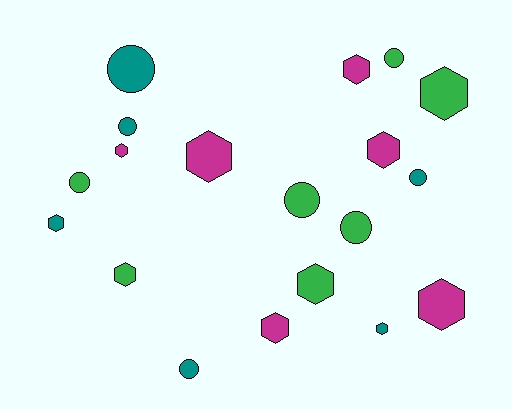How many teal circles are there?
There are 4 teal circles.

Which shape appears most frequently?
Hexagon, with 11 objects.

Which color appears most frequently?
Green, with 7 objects.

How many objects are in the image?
There are 19 objects.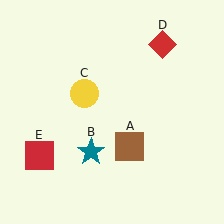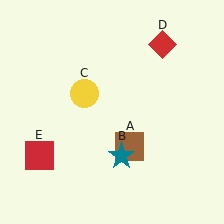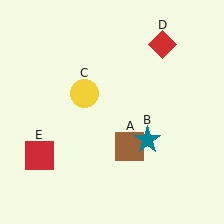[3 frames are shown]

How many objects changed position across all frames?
1 object changed position: teal star (object B).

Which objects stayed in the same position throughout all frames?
Brown square (object A) and yellow circle (object C) and red diamond (object D) and red square (object E) remained stationary.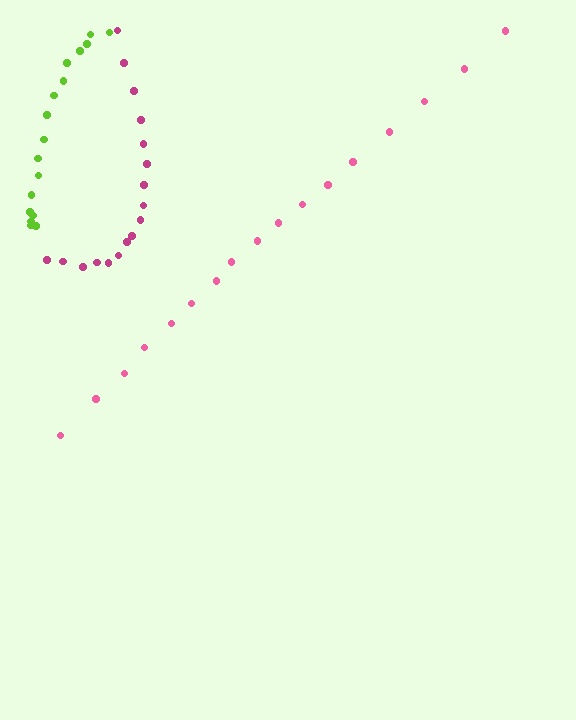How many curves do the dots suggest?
There are 3 distinct paths.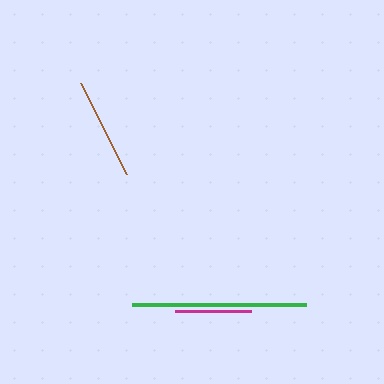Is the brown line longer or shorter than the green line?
The green line is longer than the brown line.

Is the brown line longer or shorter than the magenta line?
The brown line is longer than the magenta line.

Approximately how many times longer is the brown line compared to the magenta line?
The brown line is approximately 1.3 times the length of the magenta line.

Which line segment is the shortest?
The magenta line is the shortest at approximately 76 pixels.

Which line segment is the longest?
The green line is the longest at approximately 174 pixels.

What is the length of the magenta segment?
The magenta segment is approximately 76 pixels long.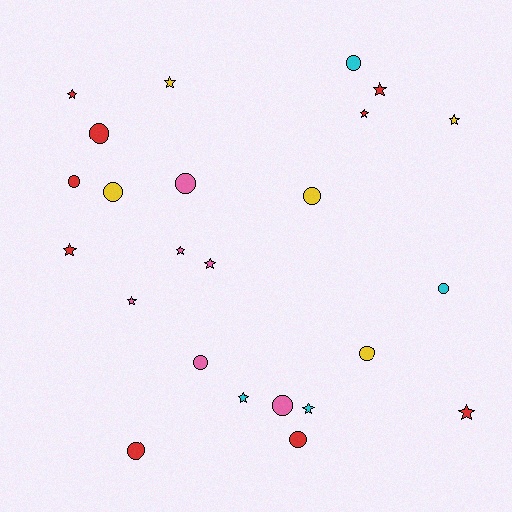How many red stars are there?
There are 5 red stars.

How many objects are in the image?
There are 24 objects.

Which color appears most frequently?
Red, with 9 objects.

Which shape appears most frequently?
Star, with 12 objects.